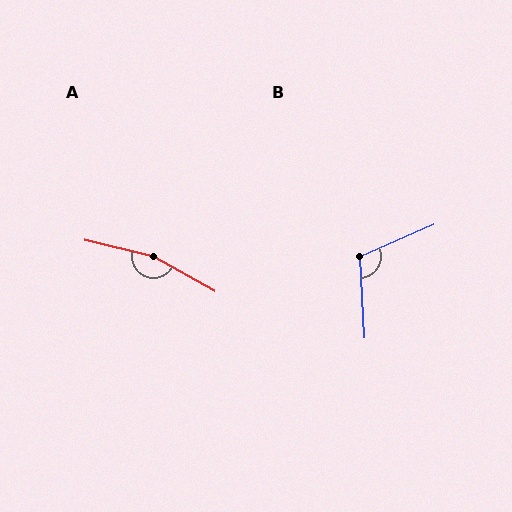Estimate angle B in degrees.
Approximately 110 degrees.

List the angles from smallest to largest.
B (110°), A (164°).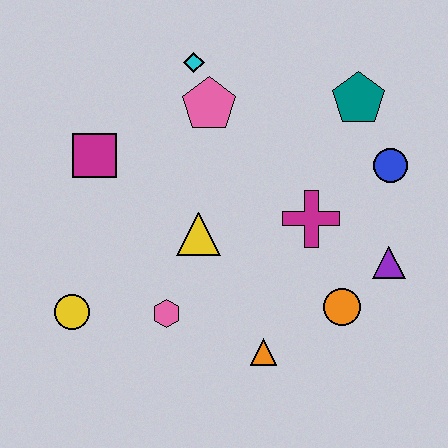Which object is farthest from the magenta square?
The purple triangle is farthest from the magenta square.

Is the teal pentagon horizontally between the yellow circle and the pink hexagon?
No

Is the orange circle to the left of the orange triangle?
No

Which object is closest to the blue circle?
The teal pentagon is closest to the blue circle.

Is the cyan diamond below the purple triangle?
No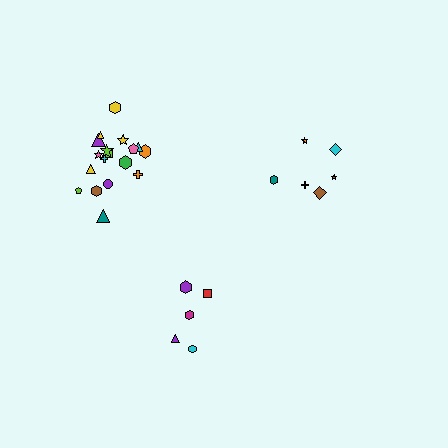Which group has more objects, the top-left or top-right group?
The top-left group.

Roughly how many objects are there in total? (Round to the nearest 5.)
Roughly 30 objects in total.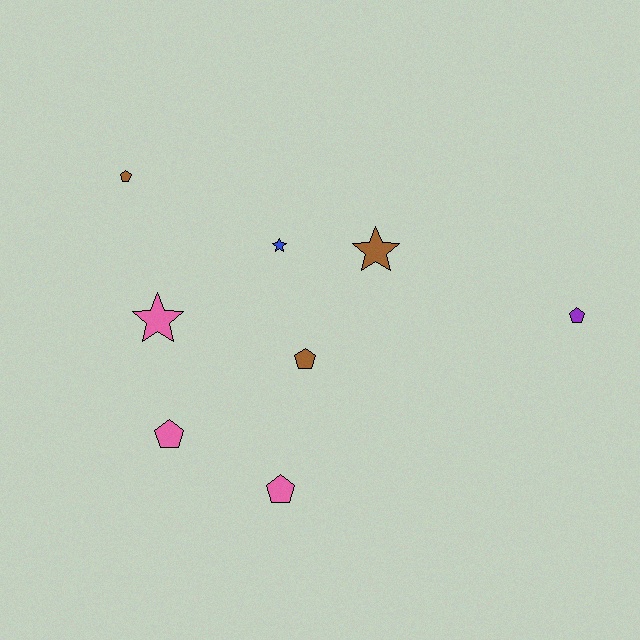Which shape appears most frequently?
Pentagon, with 5 objects.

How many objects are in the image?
There are 8 objects.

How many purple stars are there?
There are no purple stars.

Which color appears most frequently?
Pink, with 3 objects.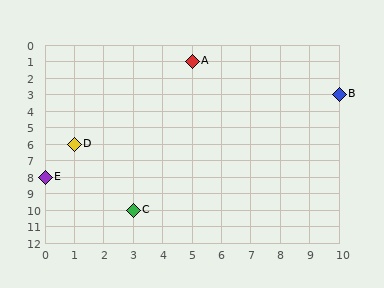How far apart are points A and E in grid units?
Points A and E are 5 columns and 7 rows apart (about 8.6 grid units diagonally).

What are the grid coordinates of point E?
Point E is at grid coordinates (0, 8).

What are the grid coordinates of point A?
Point A is at grid coordinates (5, 1).